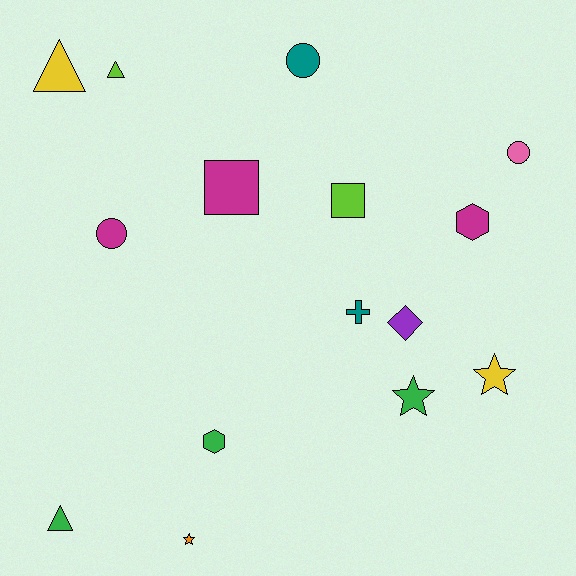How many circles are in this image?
There are 3 circles.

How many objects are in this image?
There are 15 objects.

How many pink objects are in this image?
There is 1 pink object.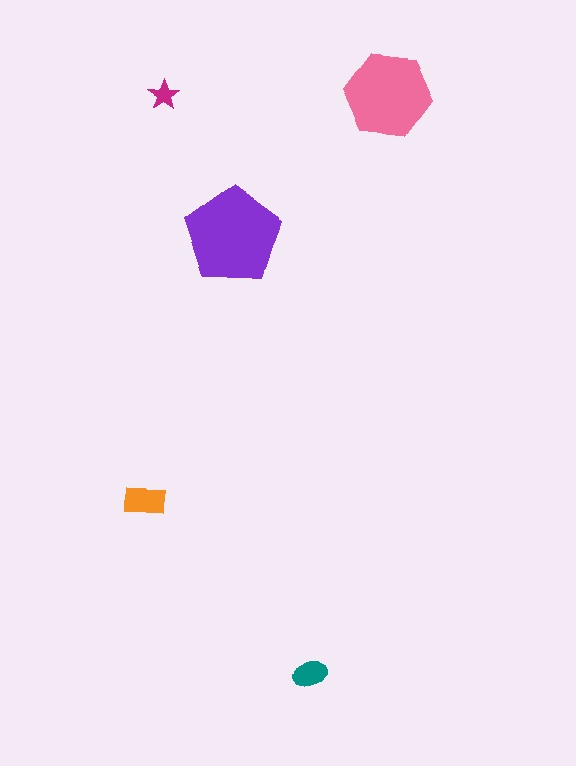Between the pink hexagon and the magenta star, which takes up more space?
The pink hexagon.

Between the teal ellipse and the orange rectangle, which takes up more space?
The orange rectangle.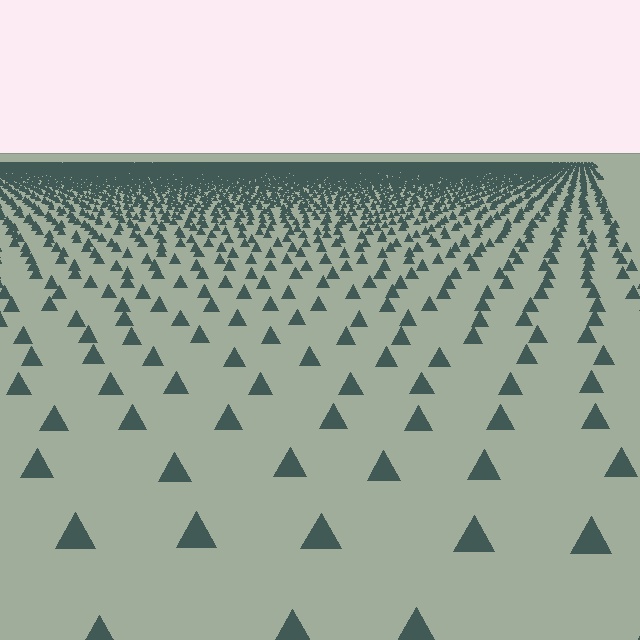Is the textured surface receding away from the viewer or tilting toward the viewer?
The surface is receding away from the viewer. Texture elements get smaller and denser toward the top.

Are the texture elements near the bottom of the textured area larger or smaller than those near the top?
Larger. Near the bottom, elements are closer to the viewer and appear at a bigger on-screen size.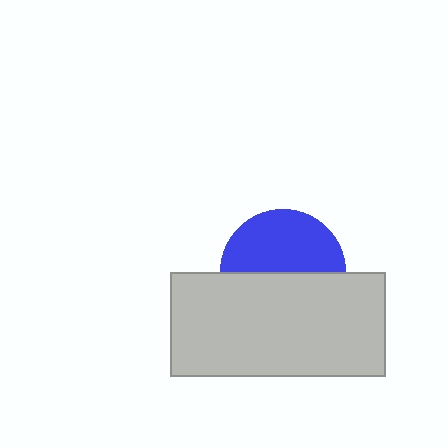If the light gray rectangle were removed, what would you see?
You would see the complete blue circle.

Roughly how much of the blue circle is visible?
About half of it is visible (roughly 49%).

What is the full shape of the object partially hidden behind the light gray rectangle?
The partially hidden object is a blue circle.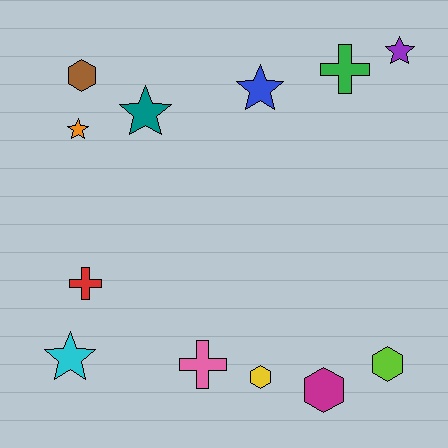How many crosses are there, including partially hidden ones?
There are 3 crosses.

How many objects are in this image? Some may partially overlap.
There are 12 objects.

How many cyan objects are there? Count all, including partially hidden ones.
There is 1 cyan object.